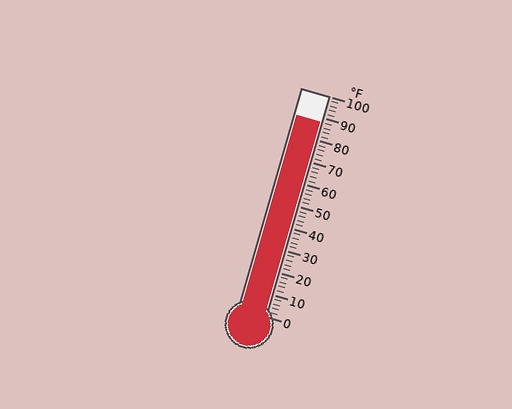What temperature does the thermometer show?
The thermometer shows approximately 88°F.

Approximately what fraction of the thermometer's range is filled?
The thermometer is filled to approximately 90% of its range.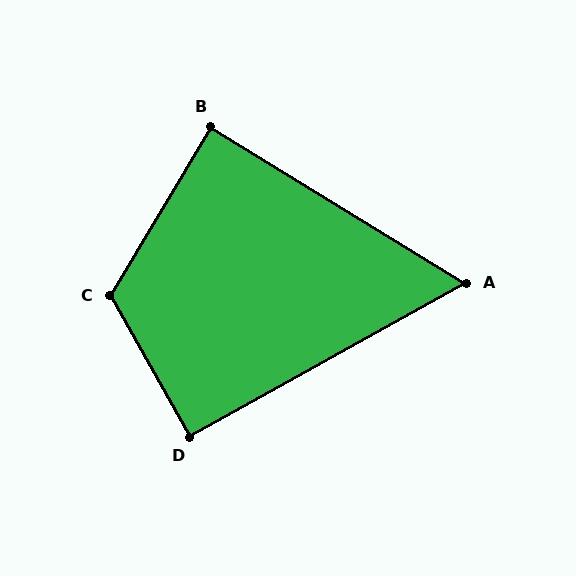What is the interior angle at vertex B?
Approximately 90 degrees (approximately right).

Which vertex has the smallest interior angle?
A, at approximately 60 degrees.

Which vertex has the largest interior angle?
C, at approximately 120 degrees.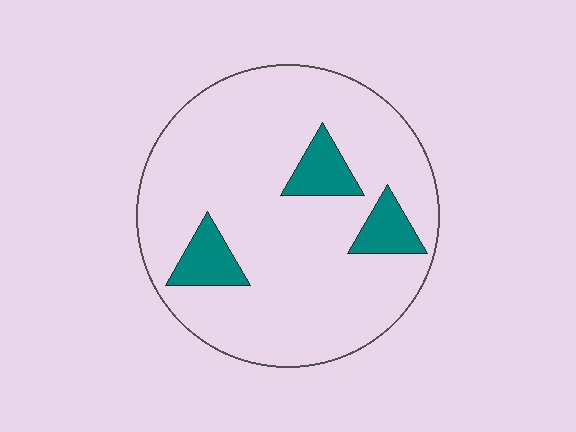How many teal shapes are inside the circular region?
3.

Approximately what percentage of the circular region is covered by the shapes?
Approximately 15%.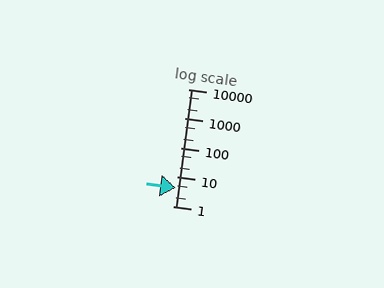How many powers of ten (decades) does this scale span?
The scale spans 4 decades, from 1 to 10000.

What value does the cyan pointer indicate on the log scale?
The pointer indicates approximately 4.1.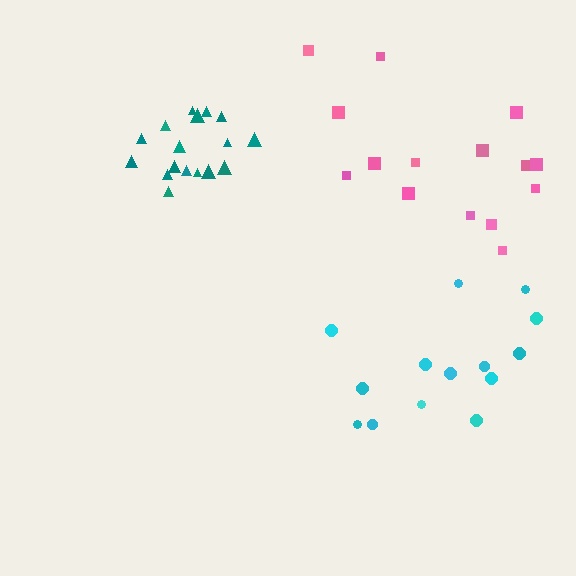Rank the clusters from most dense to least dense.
teal, cyan, pink.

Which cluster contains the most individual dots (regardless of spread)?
Teal (17).